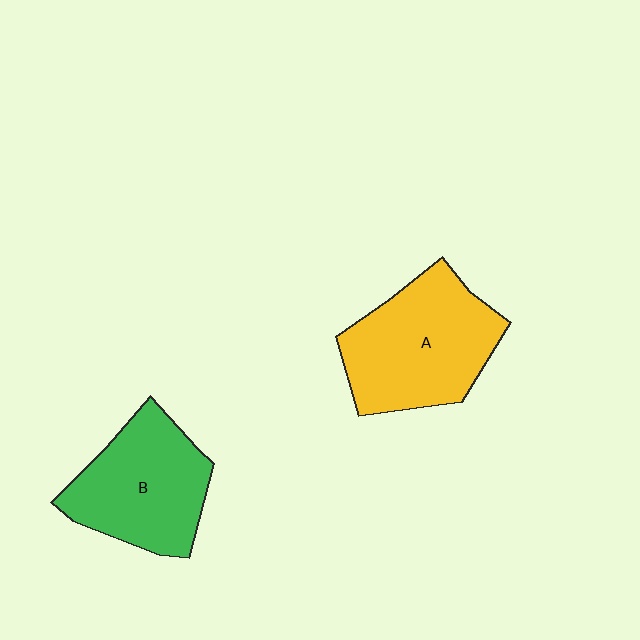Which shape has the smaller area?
Shape B (green).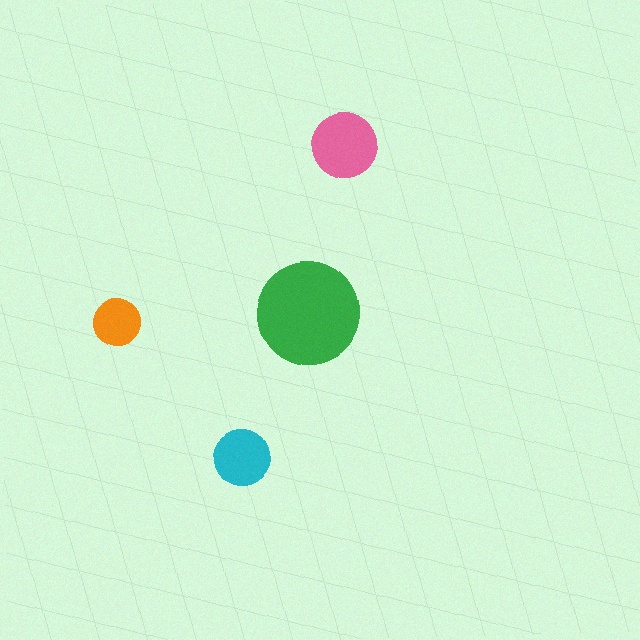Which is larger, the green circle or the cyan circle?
The green one.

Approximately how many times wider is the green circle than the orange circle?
About 2 times wider.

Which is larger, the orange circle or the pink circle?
The pink one.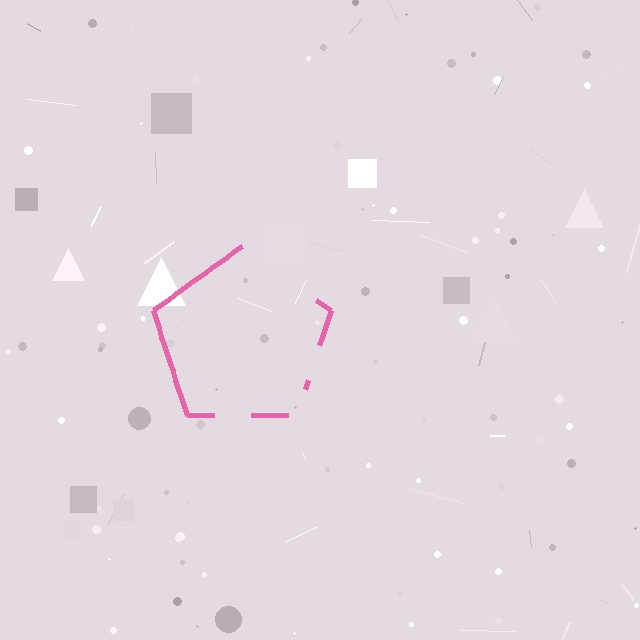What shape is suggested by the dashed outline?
The dashed outline suggests a pentagon.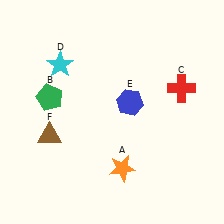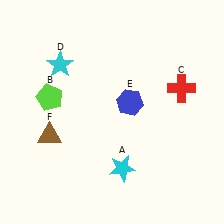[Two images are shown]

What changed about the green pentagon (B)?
In Image 1, B is green. In Image 2, it changed to lime.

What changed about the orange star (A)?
In Image 1, A is orange. In Image 2, it changed to cyan.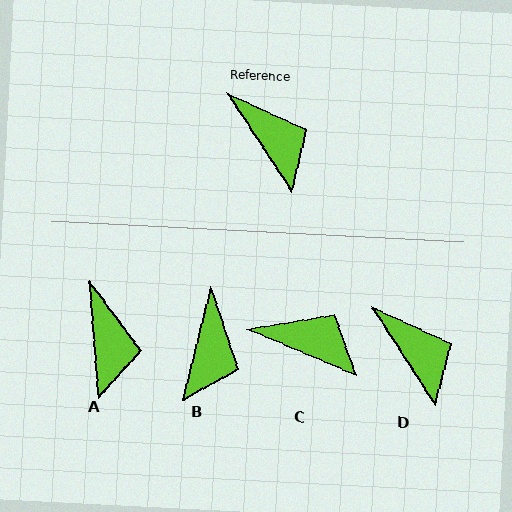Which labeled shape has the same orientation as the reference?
D.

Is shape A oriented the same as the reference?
No, it is off by about 29 degrees.